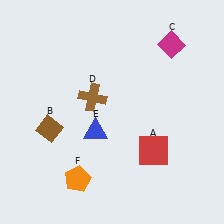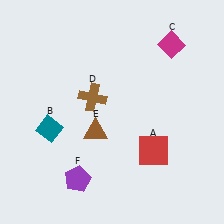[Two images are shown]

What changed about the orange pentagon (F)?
In Image 1, F is orange. In Image 2, it changed to purple.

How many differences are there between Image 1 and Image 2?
There are 3 differences between the two images.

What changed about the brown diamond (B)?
In Image 1, B is brown. In Image 2, it changed to teal.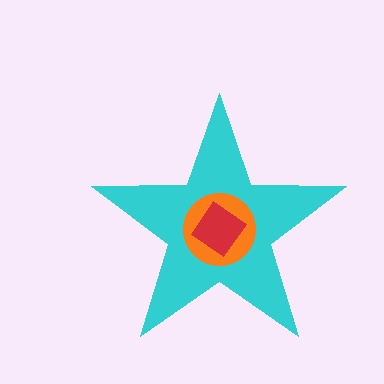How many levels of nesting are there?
3.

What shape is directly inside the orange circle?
The red diamond.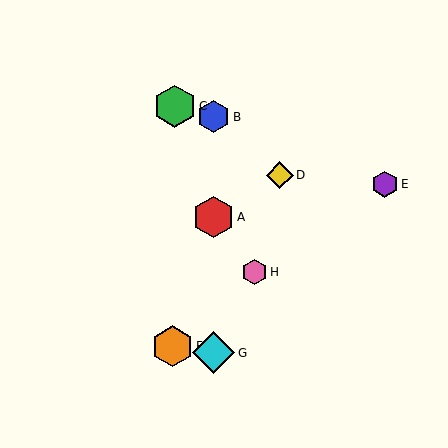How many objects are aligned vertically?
3 objects (A, B, G) are aligned vertically.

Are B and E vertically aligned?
No, B is at x≈214 and E is at x≈385.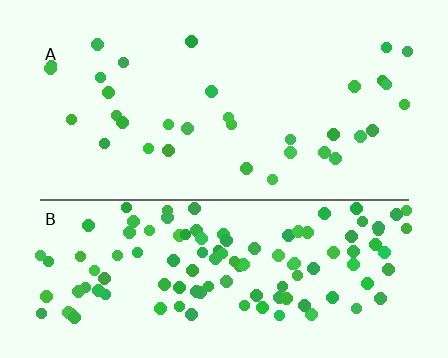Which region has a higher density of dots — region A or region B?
B (the bottom).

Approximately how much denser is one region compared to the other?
Approximately 3.5× — region B over region A.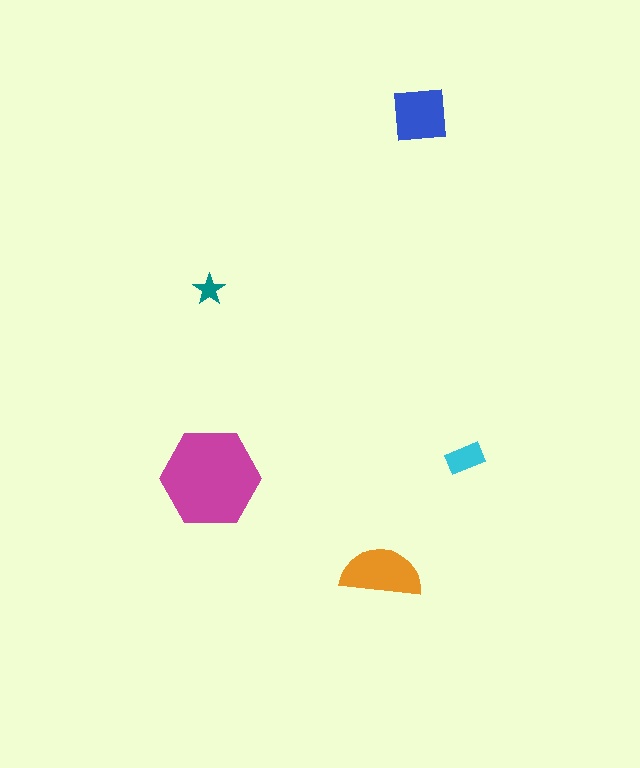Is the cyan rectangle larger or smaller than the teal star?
Larger.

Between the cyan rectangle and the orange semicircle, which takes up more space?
The orange semicircle.